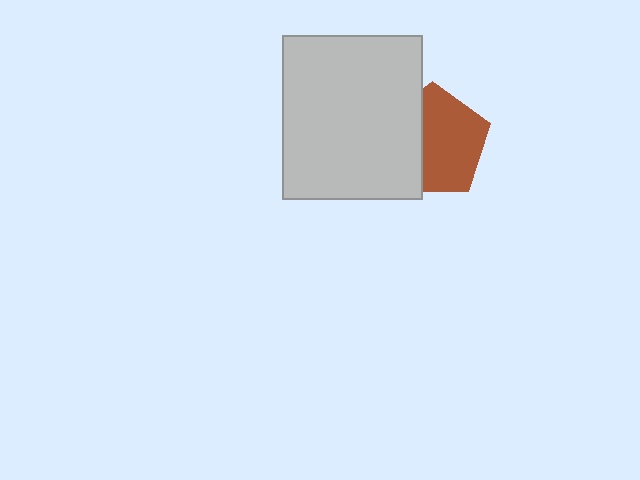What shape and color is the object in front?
The object in front is a light gray rectangle.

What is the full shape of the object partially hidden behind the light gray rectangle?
The partially hidden object is a brown pentagon.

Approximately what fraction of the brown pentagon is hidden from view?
Roughly 39% of the brown pentagon is hidden behind the light gray rectangle.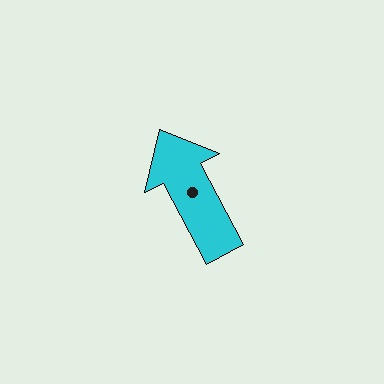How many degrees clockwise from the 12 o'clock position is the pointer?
Approximately 332 degrees.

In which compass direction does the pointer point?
Northwest.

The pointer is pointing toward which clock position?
Roughly 11 o'clock.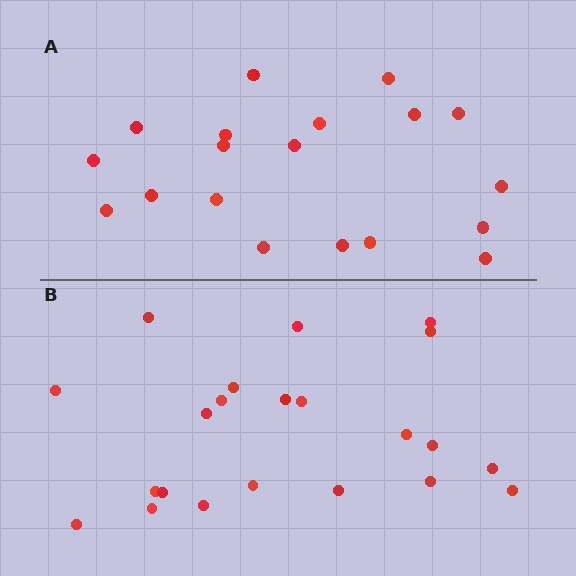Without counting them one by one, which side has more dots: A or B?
Region B (the bottom region) has more dots.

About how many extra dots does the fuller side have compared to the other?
Region B has just a few more — roughly 2 or 3 more dots than region A.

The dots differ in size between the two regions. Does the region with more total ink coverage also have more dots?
No. Region A has more total ink coverage because its dots are larger, but region B actually contains more individual dots. Total area can be misleading — the number of items is what matters here.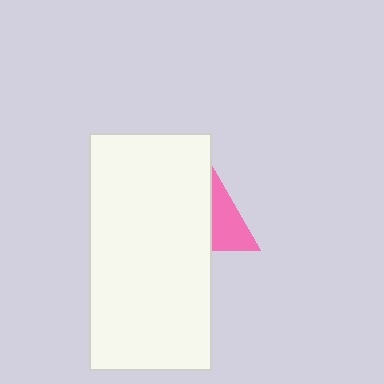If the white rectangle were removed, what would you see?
You would see the complete pink triangle.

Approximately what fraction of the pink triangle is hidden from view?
Roughly 69% of the pink triangle is hidden behind the white rectangle.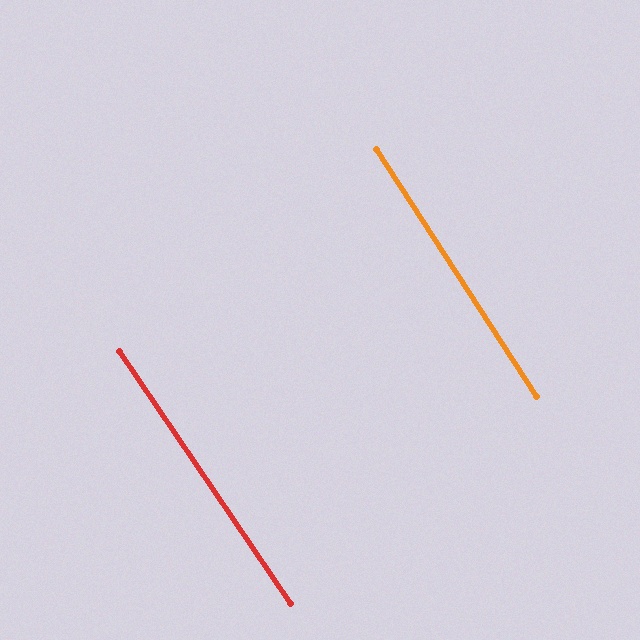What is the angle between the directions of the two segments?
Approximately 1 degree.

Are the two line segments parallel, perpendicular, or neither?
Parallel — their directions differ by only 1.2°.